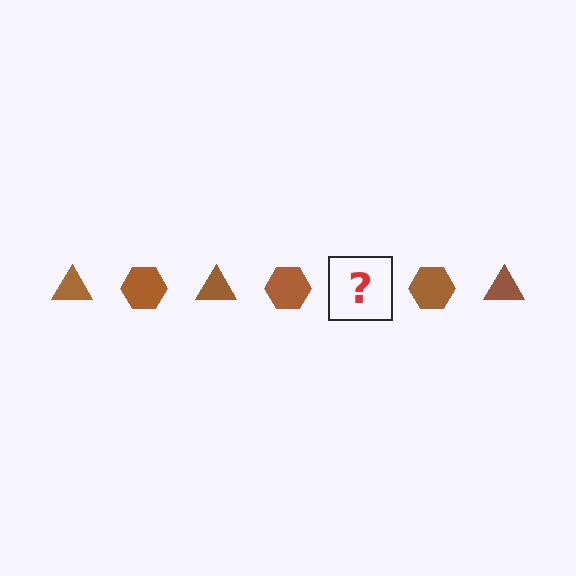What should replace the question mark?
The question mark should be replaced with a brown triangle.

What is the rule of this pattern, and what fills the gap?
The rule is that the pattern cycles through triangle, hexagon shapes in brown. The gap should be filled with a brown triangle.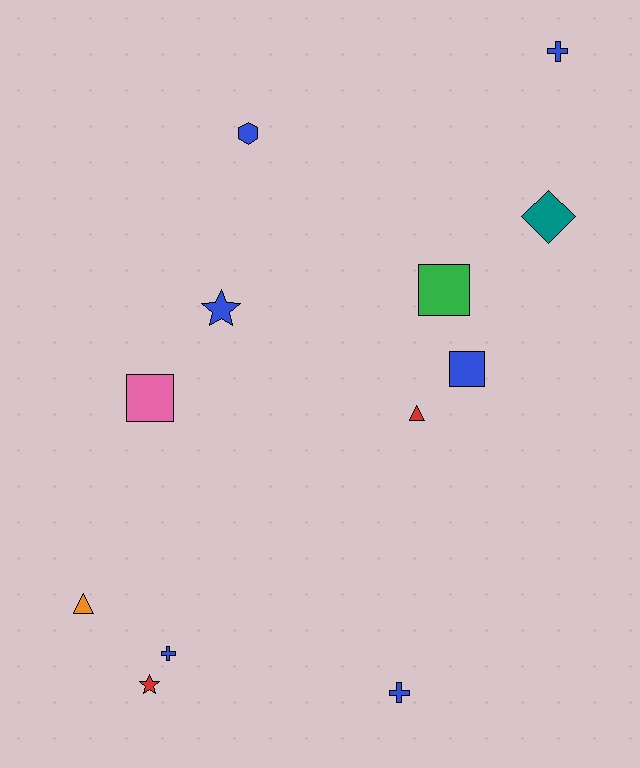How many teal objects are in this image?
There is 1 teal object.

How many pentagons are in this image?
There are no pentagons.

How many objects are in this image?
There are 12 objects.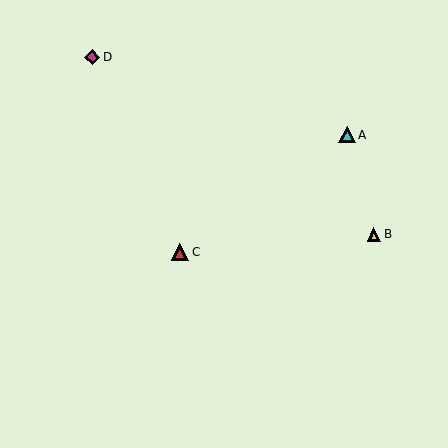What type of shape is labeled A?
Shape A is a cyan triangle.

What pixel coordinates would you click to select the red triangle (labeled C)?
Click at (180, 252) to select the red triangle C.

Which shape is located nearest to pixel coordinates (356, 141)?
The cyan triangle (labeled A) at (347, 135) is nearest to that location.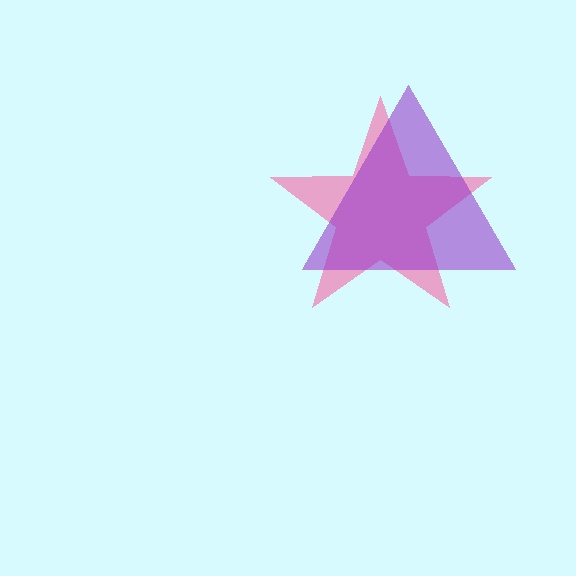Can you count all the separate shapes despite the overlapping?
Yes, there are 2 separate shapes.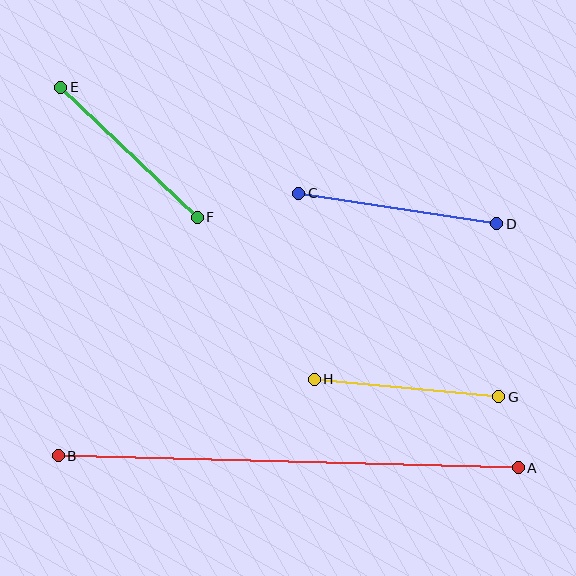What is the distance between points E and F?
The distance is approximately 189 pixels.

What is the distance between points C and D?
The distance is approximately 200 pixels.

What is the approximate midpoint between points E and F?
The midpoint is at approximately (129, 152) pixels.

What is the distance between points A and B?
The distance is approximately 460 pixels.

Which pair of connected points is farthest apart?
Points A and B are farthest apart.